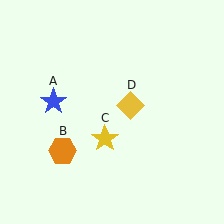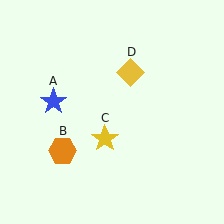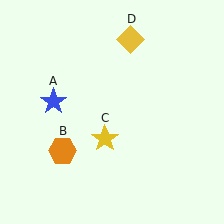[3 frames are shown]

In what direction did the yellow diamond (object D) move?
The yellow diamond (object D) moved up.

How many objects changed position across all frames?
1 object changed position: yellow diamond (object D).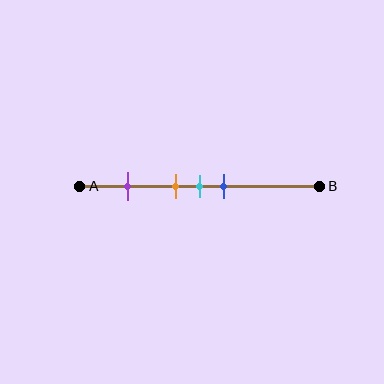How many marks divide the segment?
There are 4 marks dividing the segment.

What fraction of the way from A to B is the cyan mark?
The cyan mark is approximately 50% (0.5) of the way from A to B.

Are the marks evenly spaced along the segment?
No, the marks are not evenly spaced.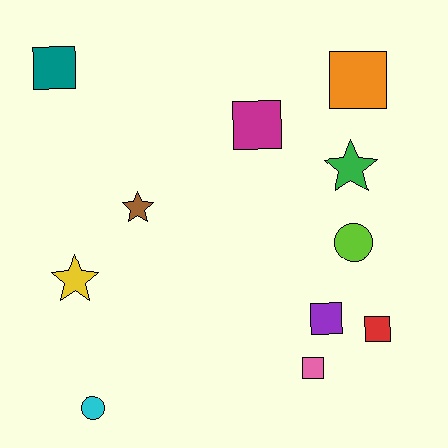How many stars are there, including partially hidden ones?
There are 3 stars.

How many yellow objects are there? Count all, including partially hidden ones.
There is 1 yellow object.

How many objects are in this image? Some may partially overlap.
There are 11 objects.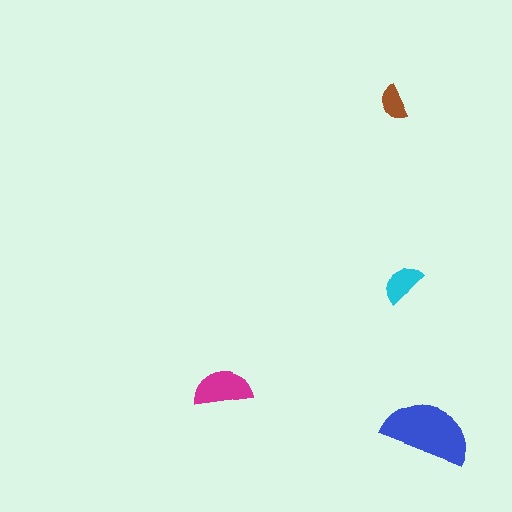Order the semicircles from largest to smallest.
the blue one, the magenta one, the cyan one, the brown one.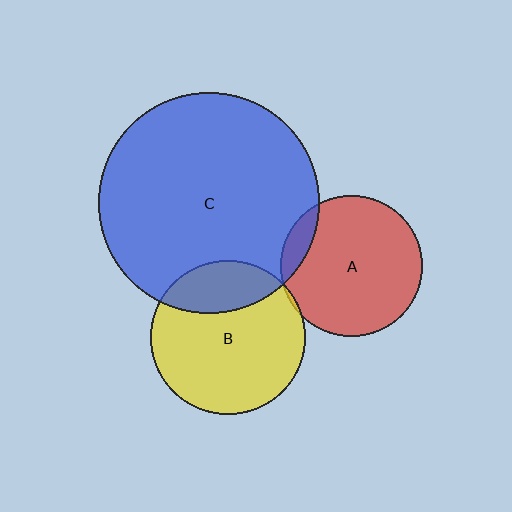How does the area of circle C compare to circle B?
Approximately 2.0 times.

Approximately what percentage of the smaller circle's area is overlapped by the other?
Approximately 5%.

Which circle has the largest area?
Circle C (blue).